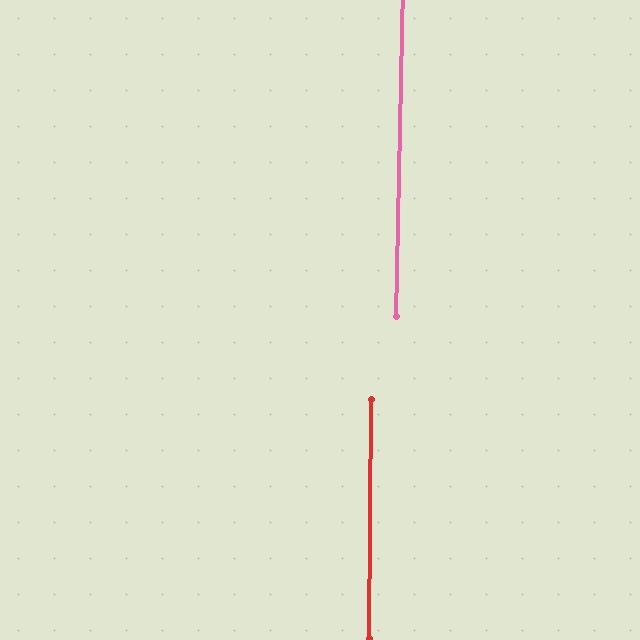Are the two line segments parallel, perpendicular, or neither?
Parallel — their directions differ by only 0.7°.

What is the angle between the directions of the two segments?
Approximately 1 degree.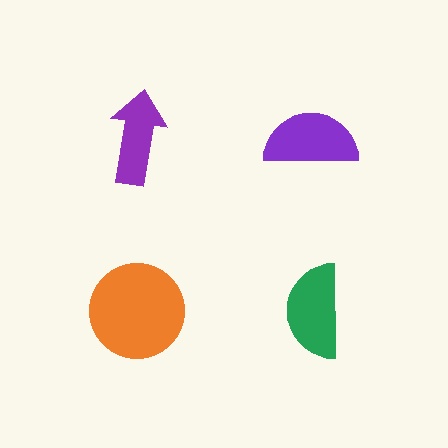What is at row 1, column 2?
A purple semicircle.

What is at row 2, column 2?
A green semicircle.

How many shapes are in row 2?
2 shapes.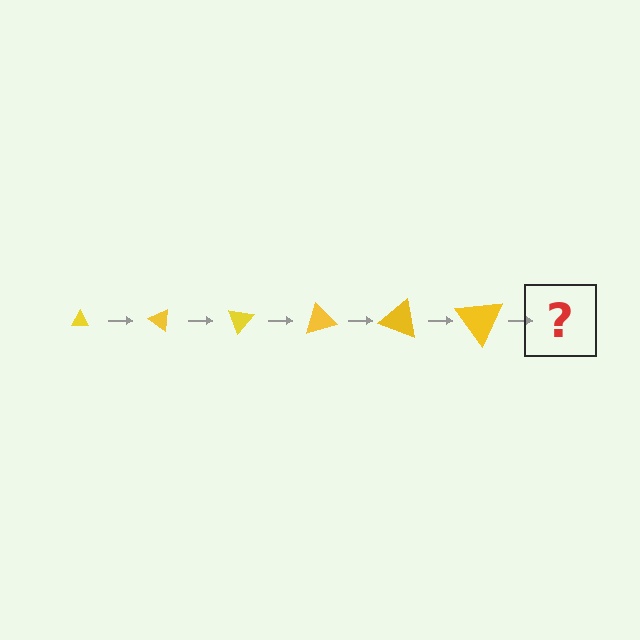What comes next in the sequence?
The next element should be a triangle, larger than the previous one and rotated 210 degrees from the start.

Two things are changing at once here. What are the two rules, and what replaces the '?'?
The two rules are that the triangle grows larger each step and it rotates 35 degrees each step. The '?' should be a triangle, larger than the previous one and rotated 210 degrees from the start.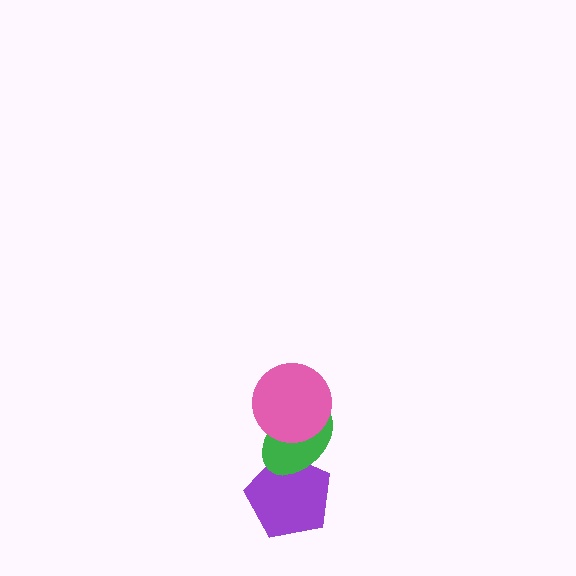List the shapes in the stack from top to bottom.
From top to bottom: the pink circle, the green ellipse, the purple pentagon.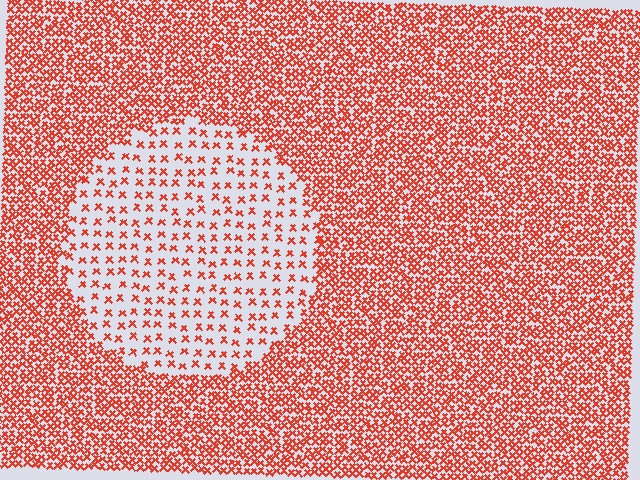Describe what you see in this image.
The image contains small red elements arranged at two different densities. A circle-shaped region is visible where the elements are less densely packed than the surrounding area.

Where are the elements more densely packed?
The elements are more densely packed outside the circle boundary.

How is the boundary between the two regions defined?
The boundary is defined by a change in element density (approximately 2.9x ratio). All elements are the same color, size, and shape.